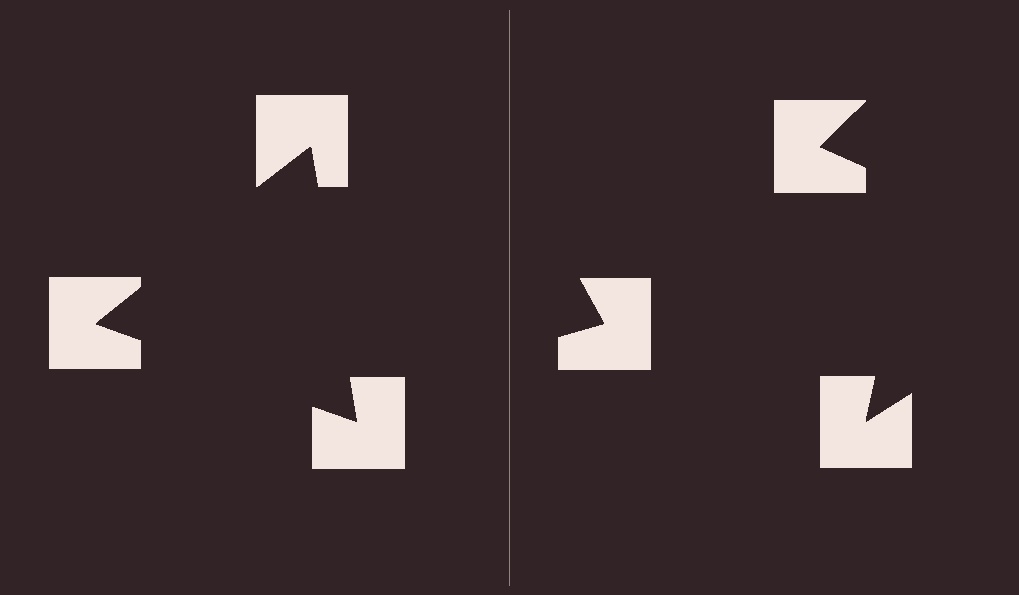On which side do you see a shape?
An illusory triangle appears on the left side. On the right side the wedge cuts are rotated, so no coherent shape forms.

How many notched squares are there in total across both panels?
6 — 3 on each side.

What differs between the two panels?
The notched squares are positioned identically on both sides; only the wedge orientations differ. On the left they align to a triangle; on the right they are misaligned.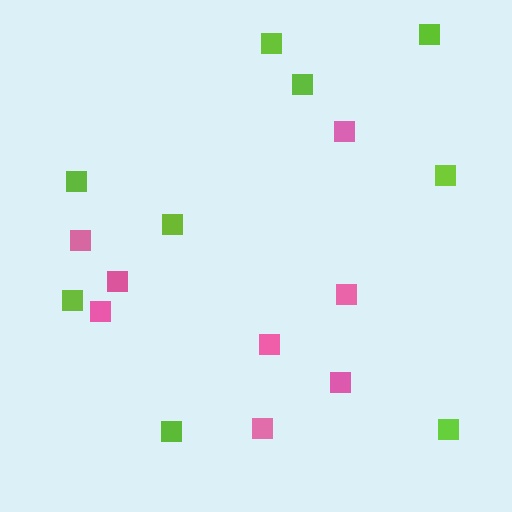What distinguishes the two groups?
There are 2 groups: one group of lime squares (9) and one group of pink squares (8).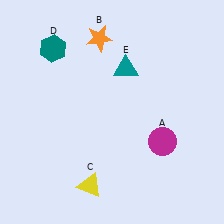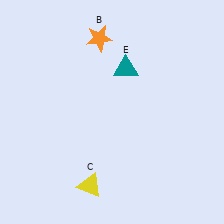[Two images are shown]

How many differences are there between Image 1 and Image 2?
There are 2 differences between the two images.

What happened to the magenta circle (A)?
The magenta circle (A) was removed in Image 2. It was in the bottom-right area of Image 1.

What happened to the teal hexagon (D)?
The teal hexagon (D) was removed in Image 2. It was in the top-left area of Image 1.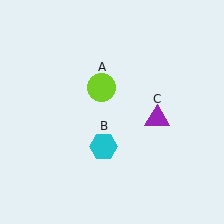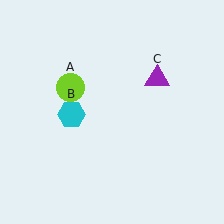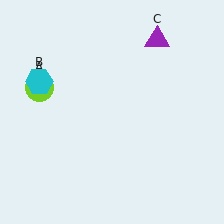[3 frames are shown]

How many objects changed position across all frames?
3 objects changed position: lime circle (object A), cyan hexagon (object B), purple triangle (object C).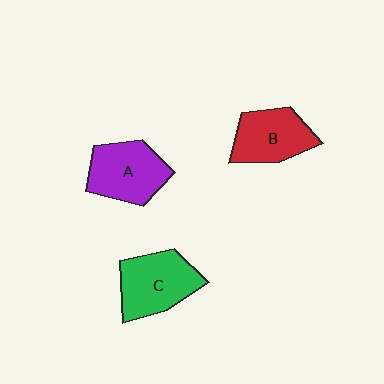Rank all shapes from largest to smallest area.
From largest to smallest: C (green), A (purple), B (red).